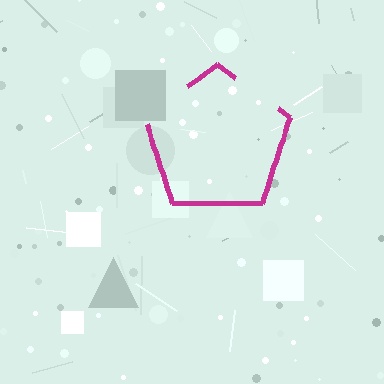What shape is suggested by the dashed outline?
The dashed outline suggests a pentagon.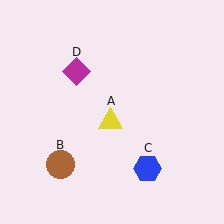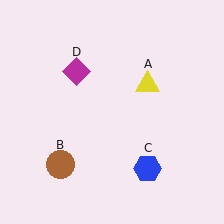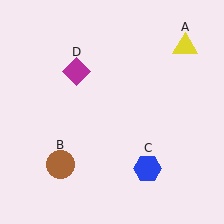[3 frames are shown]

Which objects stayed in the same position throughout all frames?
Brown circle (object B) and blue hexagon (object C) and magenta diamond (object D) remained stationary.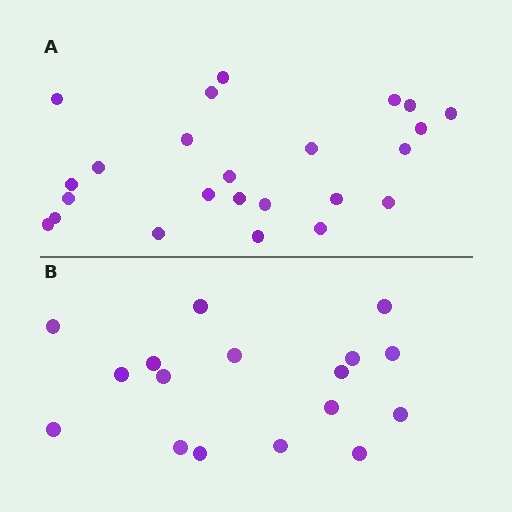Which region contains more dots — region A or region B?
Region A (the top region) has more dots.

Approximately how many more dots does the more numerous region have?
Region A has roughly 8 or so more dots than region B.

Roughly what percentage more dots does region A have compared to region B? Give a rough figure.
About 40% more.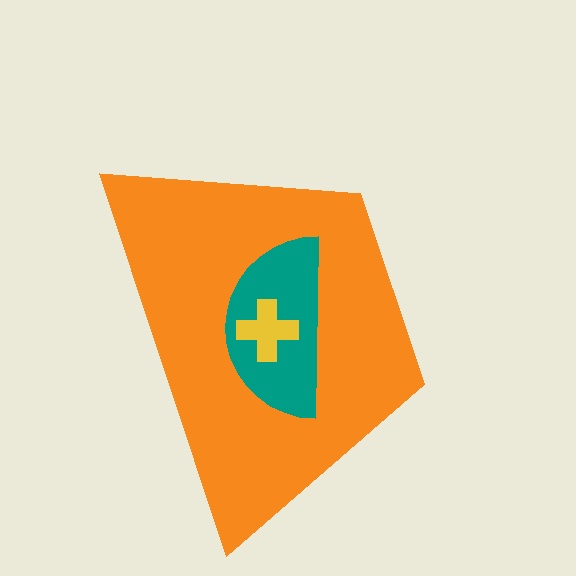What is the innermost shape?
The yellow cross.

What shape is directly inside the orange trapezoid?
The teal semicircle.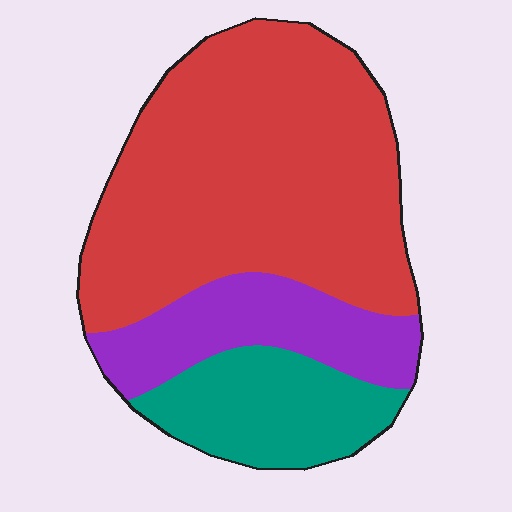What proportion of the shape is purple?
Purple takes up about one fifth (1/5) of the shape.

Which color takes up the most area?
Red, at roughly 60%.